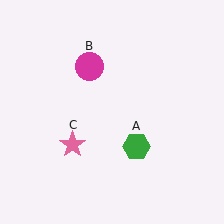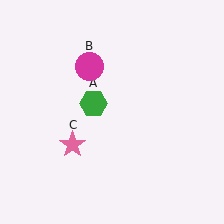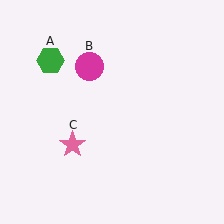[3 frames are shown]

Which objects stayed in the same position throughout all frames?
Magenta circle (object B) and pink star (object C) remained stationary.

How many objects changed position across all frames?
1 object changed position: green hexagon (object A).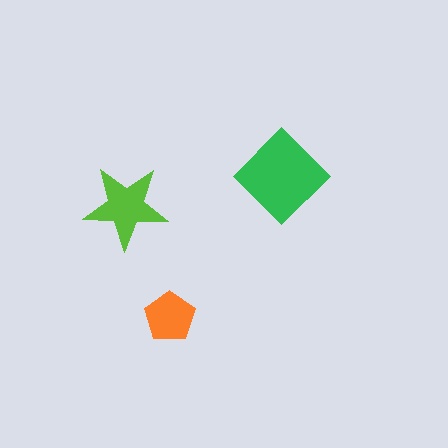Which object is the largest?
The green diamond.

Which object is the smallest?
The orange pentagon.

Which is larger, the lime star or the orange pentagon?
The lime star.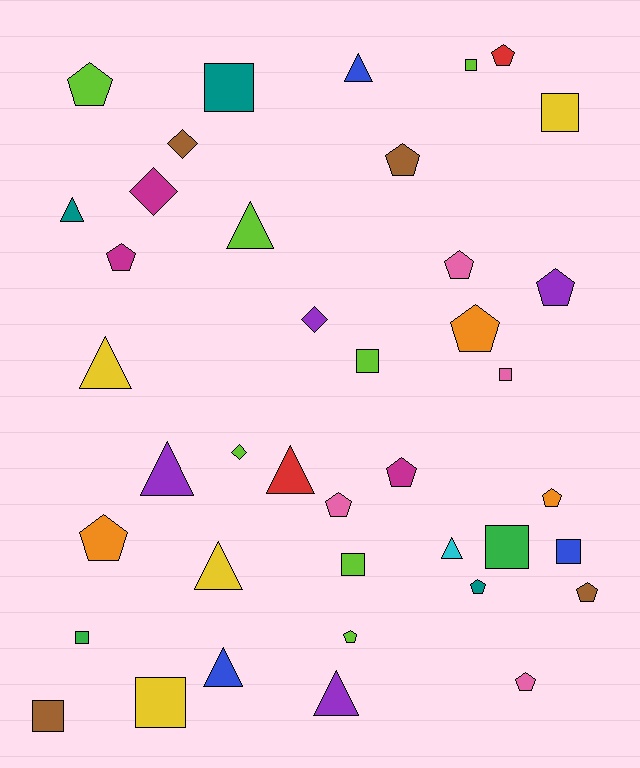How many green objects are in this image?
There are 2 green objects.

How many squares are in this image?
There are 11 squares.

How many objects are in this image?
There are 40 objects.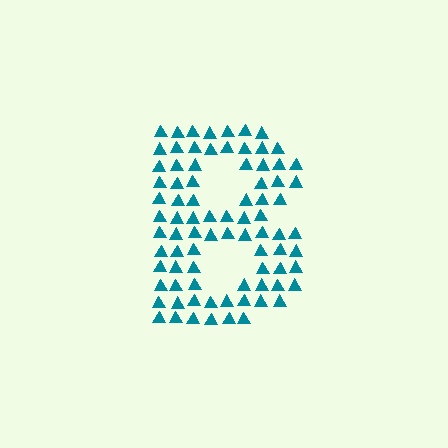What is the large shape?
The large shape is the letter B.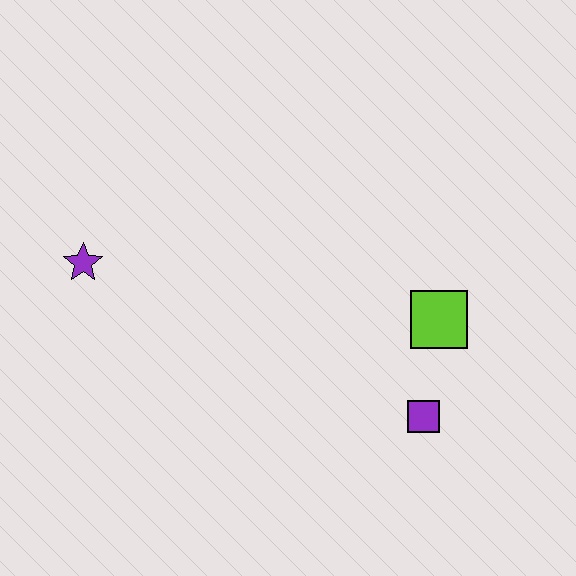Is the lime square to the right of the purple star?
Yes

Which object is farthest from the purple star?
The purple square is farthest from the purple star.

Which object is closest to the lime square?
The purple square is closest to the lime square.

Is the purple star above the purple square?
Yes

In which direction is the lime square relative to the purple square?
The lime square is above the purple square.